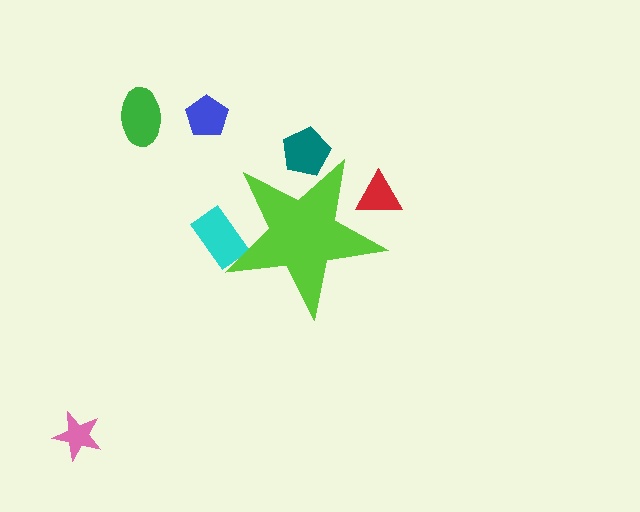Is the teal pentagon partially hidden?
Yes, the teal pentagon is partially hidden behind the lime star.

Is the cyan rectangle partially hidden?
Yes, the cyan rectangle is partially hidden behind the lime star.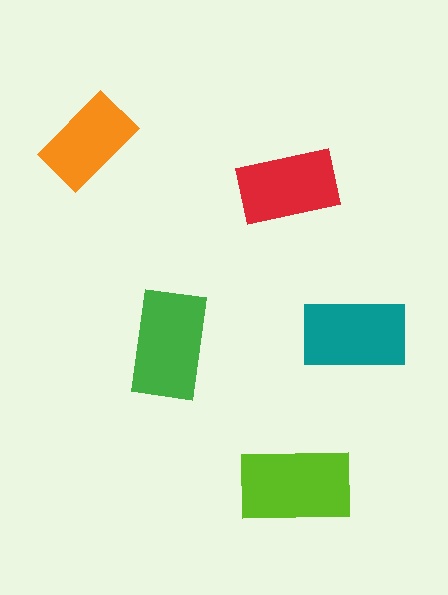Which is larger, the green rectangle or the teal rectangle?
The green one.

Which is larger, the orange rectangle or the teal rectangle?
The teal one.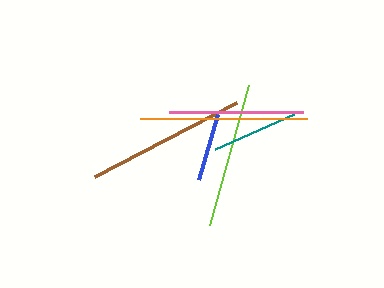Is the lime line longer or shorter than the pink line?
The lime line is longer than the pink line.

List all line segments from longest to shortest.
From longest to shortest: orange, brown, lime, pink, teal, blue.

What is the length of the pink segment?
The pink segment is approximately 135 pixels long.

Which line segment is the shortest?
The blue line is the shortest at approximately 68 pixels.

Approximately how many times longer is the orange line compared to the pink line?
The orange line is approximately 1.2 times the length of the pink line.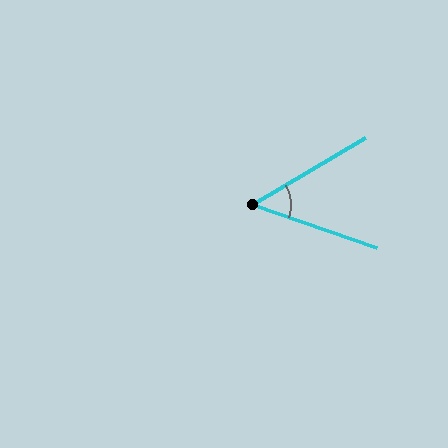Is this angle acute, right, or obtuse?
It is acute.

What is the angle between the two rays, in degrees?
Approximately 50 degrees.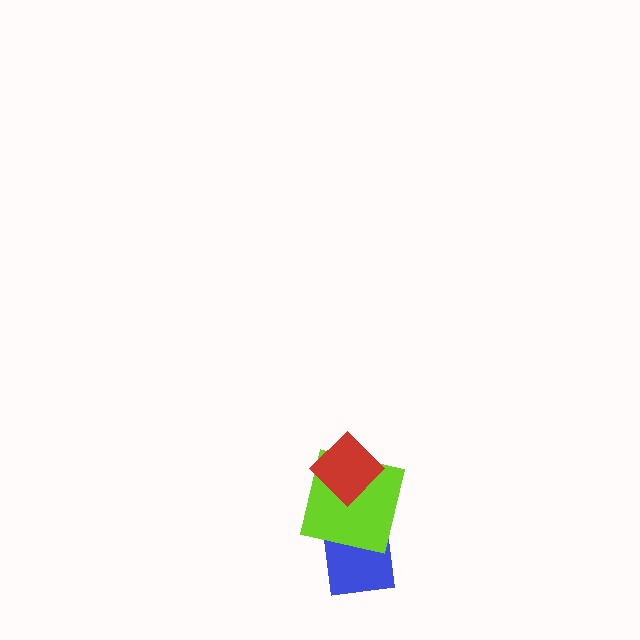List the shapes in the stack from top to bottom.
From top to bottom: the red diamond, the lime square, the blue square.